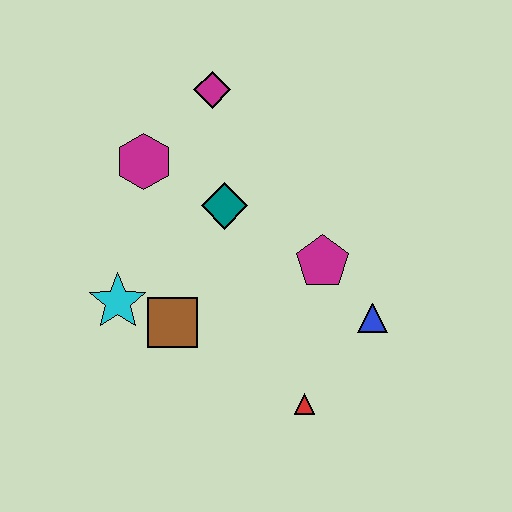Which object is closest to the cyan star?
The brown square is closest to the cyan star.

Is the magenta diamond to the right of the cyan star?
Yes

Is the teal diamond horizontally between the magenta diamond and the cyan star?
No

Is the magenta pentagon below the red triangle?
No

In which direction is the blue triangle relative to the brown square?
The blue triangle is to the right of the brown square.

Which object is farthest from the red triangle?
The magenta diamond is farthest from the red triangle.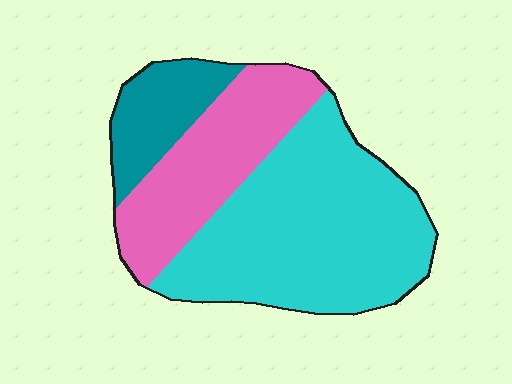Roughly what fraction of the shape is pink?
Pink covers roughly 30% of the shape.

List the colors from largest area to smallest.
From largest to smallest: cyan, pink, teal.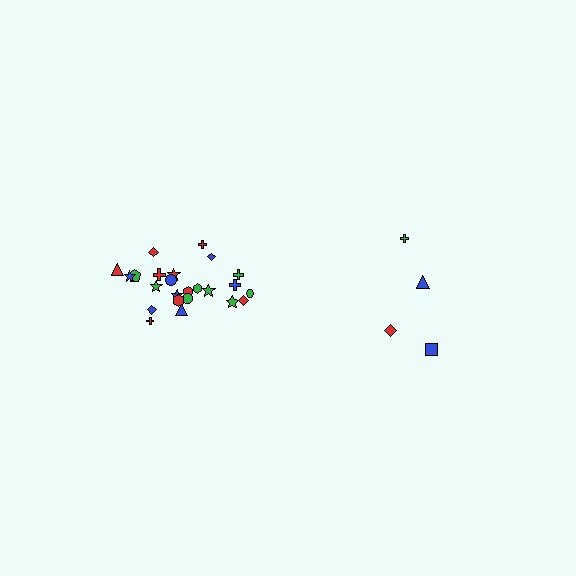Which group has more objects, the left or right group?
The left group.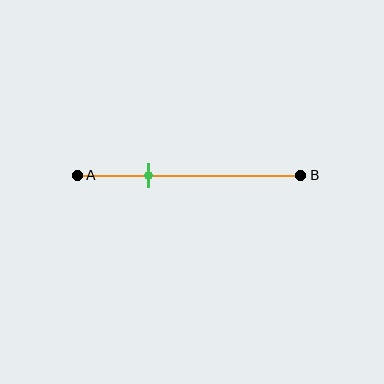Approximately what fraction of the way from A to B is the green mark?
The green mark is approximately 30% of the way from A to B.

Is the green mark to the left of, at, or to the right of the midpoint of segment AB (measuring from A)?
The green mark is to the left of the midpoint of segment AB.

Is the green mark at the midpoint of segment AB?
No, the mark is at about 30% from A, not at the 50% midpoint.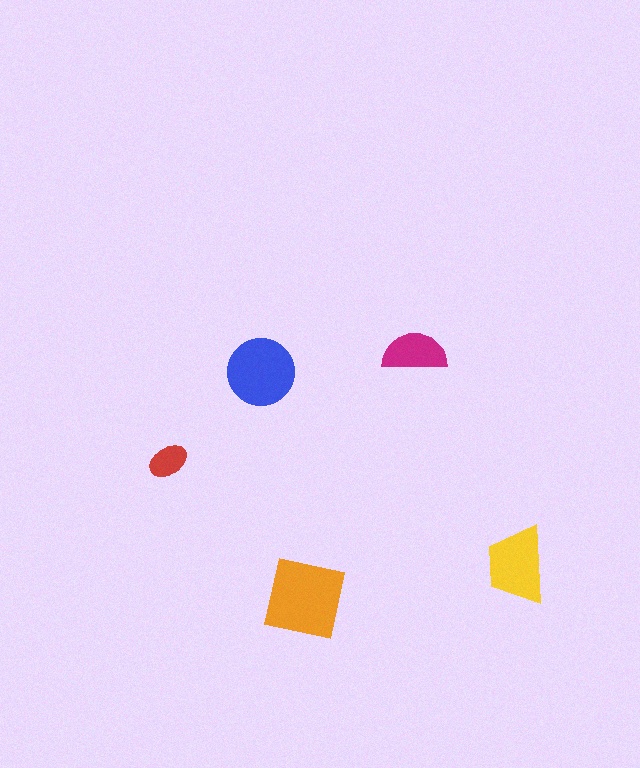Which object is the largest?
The orange square.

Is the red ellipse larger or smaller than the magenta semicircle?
Smaller.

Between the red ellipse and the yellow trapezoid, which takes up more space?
The yellow trapezoid.